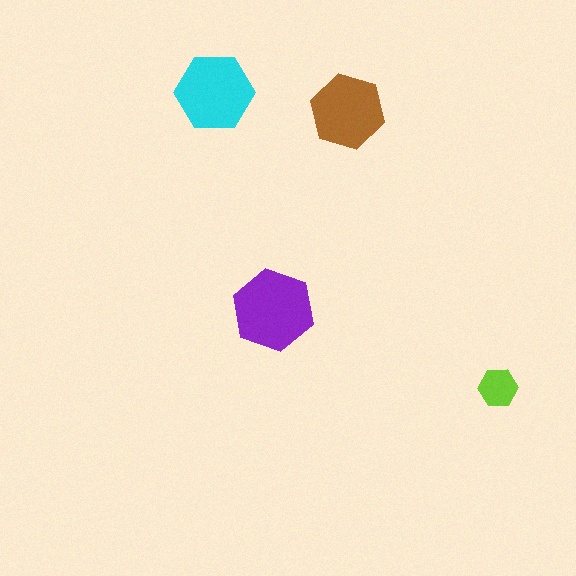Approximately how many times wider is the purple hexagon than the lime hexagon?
About 2 times wider.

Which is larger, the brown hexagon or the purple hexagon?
The purple one.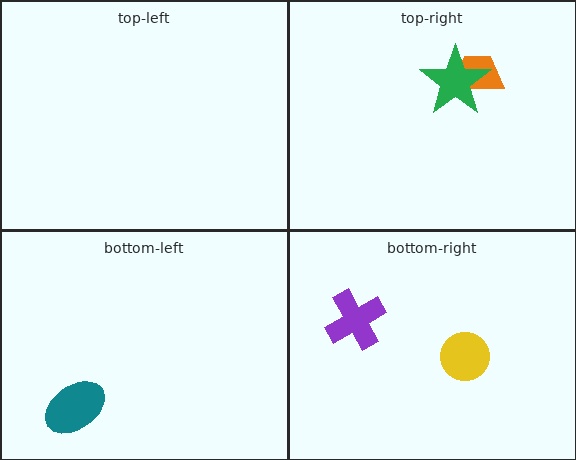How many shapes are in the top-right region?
2.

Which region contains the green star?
The top-right region.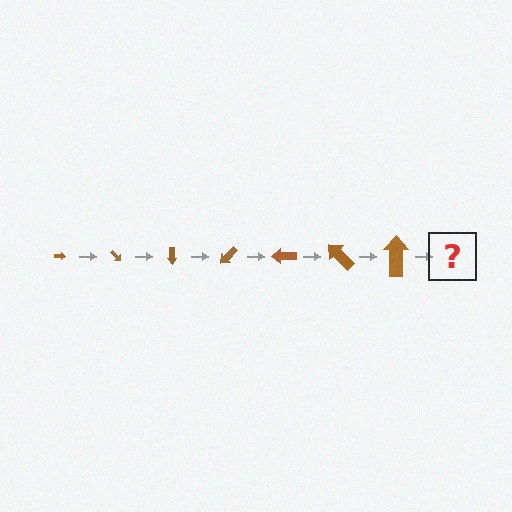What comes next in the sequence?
The next element should be an arrow, larger than the previous one and rotated 315 degrees from the start.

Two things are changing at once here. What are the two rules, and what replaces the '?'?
The two rules are that the arrow grows larger each step and it rotates 45 degrees each step. The '?' should be an arrow, larger than the previous one and rotated 315 degrees from the start.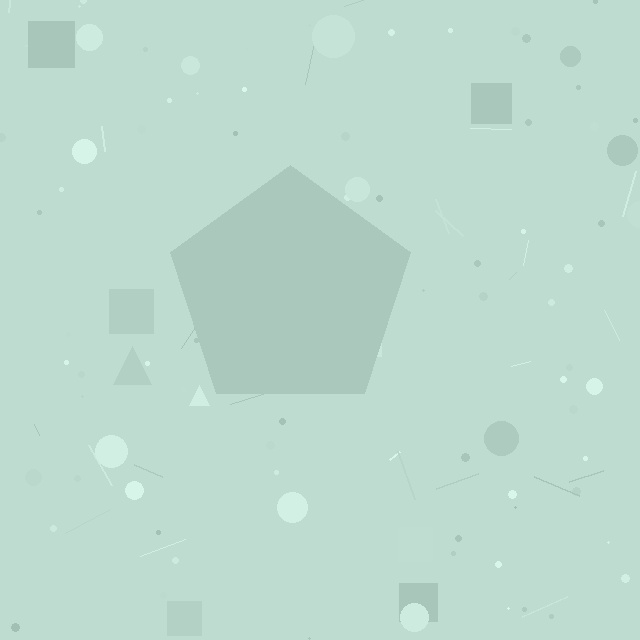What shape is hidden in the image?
A pentagon is hidden in the image.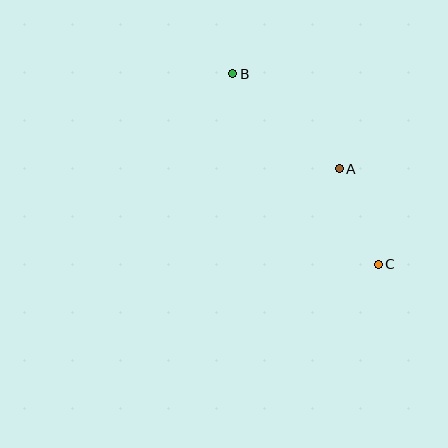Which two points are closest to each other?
Points A and C are closest to each other.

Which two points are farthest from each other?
Points B and C are farthest from each other.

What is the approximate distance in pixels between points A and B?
The distance between A and B is approximately 143 pixels.